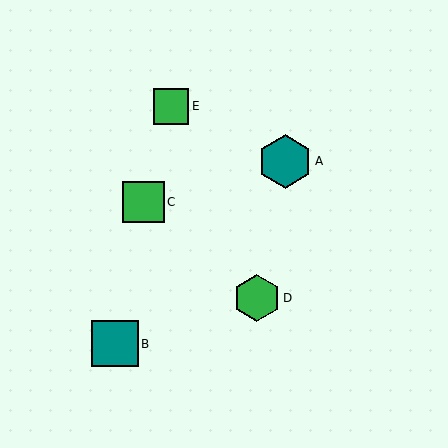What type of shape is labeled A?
Shape A is a teal hexagon.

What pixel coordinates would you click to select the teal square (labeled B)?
Click at (115, 344) to select the teal square B.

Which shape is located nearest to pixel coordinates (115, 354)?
The teal square (labeled B) at (115, 344) is nearest to that location.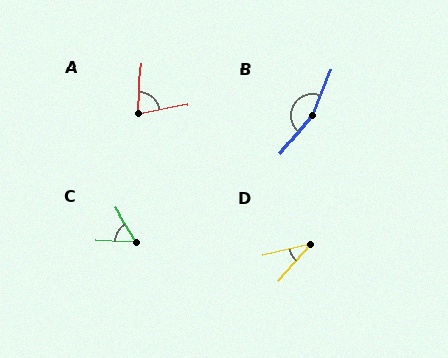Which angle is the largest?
B, at approximately 161 degrees.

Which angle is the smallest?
D, at approximately 36 degrees.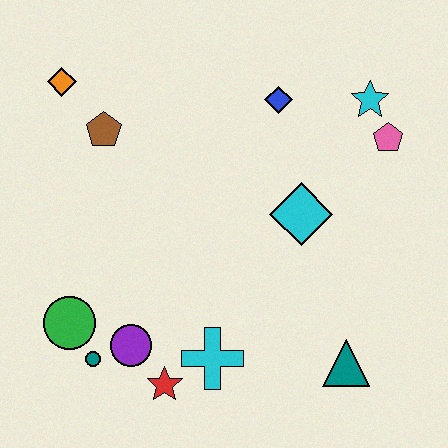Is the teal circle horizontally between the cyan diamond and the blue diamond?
No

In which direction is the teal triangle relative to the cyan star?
The teal triangle is below the cyan star.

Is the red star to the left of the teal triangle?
Yes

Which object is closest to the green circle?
The teal circle is closest to the green circle.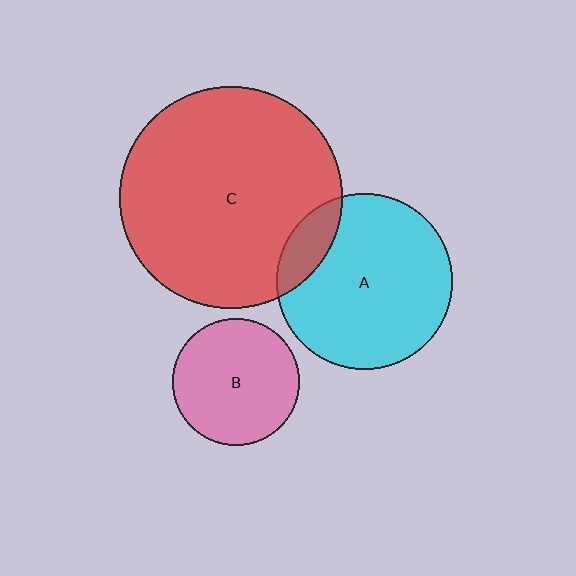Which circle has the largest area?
Circle C (red).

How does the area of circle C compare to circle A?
Approximately 1.6 times.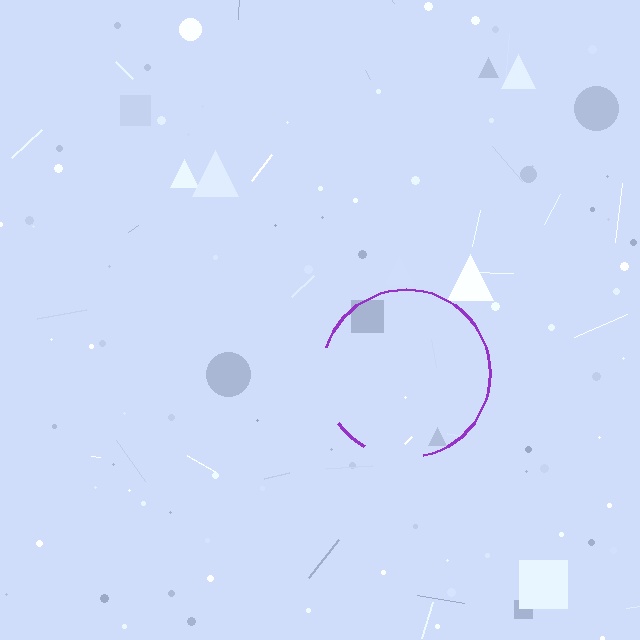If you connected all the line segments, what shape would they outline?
They would outline a circle.